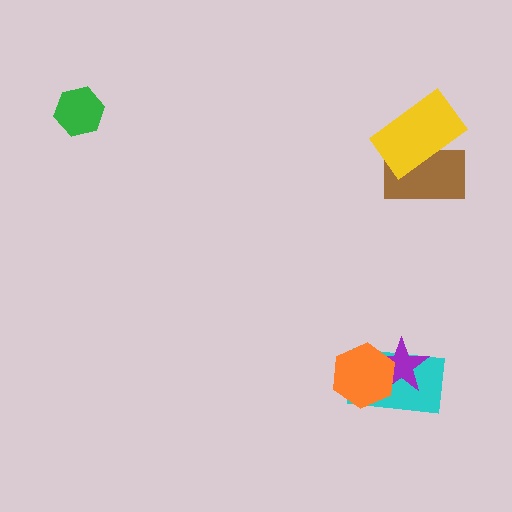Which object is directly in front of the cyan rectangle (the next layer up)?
The purple star is directly in front of the cyan rectangle.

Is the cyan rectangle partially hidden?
Yes, it is partially covered by another shape.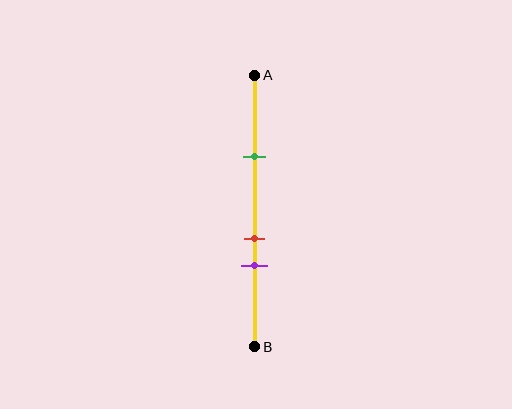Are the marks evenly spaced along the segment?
No, the marks are not evenly spaced.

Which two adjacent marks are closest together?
The red and purple marks are the closest adjacent pair.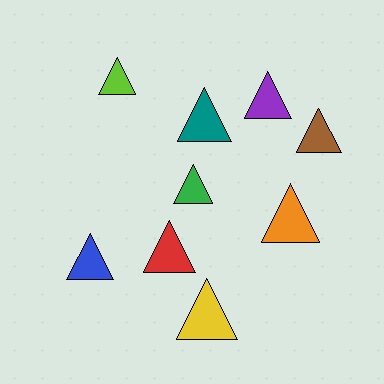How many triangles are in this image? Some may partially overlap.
There are 9 triangles.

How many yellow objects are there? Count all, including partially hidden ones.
There is 1 yellow object.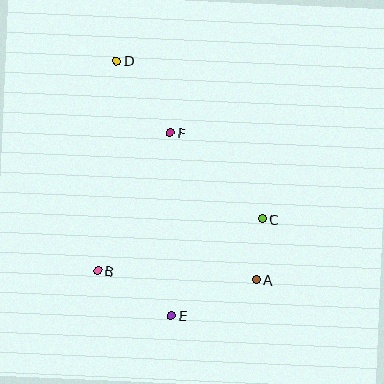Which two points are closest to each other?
Points A and C are closest to each other.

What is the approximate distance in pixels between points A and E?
The distance between A and E is approximately 93 pixels.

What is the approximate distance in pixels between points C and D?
The distance between C and D is approximately 215 pixels.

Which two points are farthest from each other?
Points D and E are farthest from each other.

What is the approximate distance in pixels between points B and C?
The distance between B and C is approximately 172 pixels.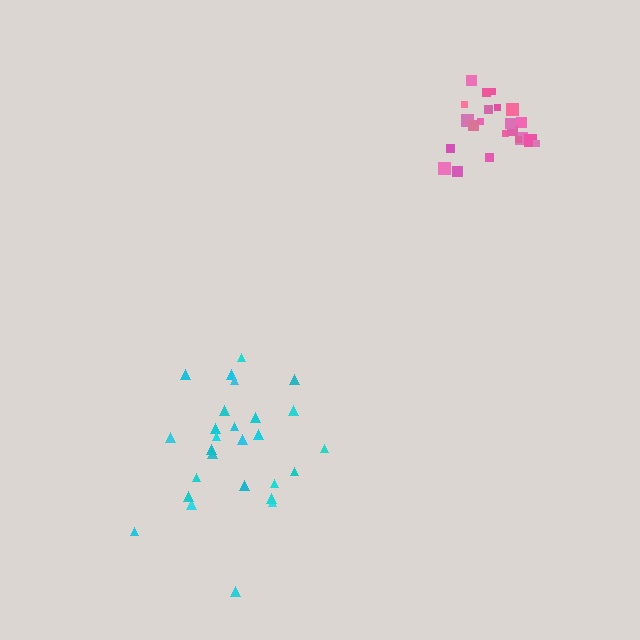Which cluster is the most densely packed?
Pink.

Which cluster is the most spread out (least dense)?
Cyan.